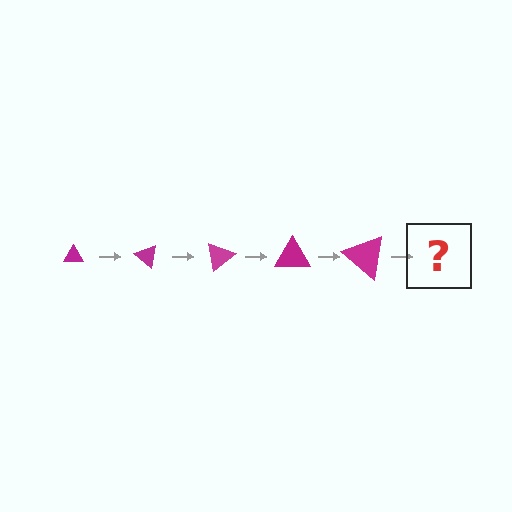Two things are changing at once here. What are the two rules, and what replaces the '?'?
The two rules are that the triangle grows larger each step and it rotates 40 degrees each step. The '?' should be a triangle, larger than the previous one and rotated 200 degrees from the start.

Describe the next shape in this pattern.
It should be a triangle, larger than the previous one and rotated 200 degrees from the start.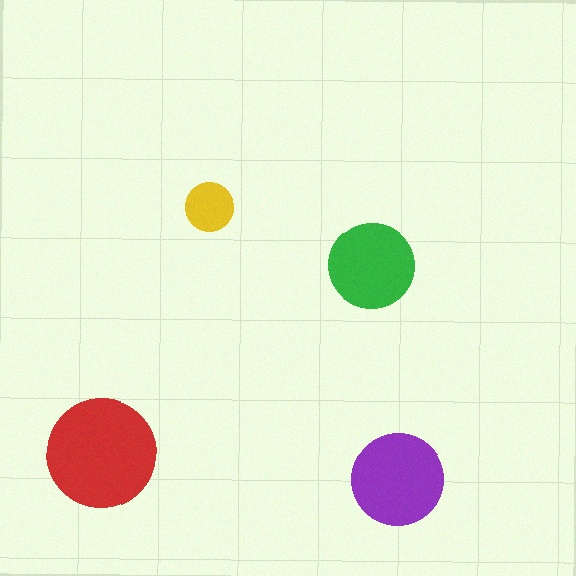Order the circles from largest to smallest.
the red one, the purple one, the green one, the yellow one.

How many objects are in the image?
There are 4 objects in the image.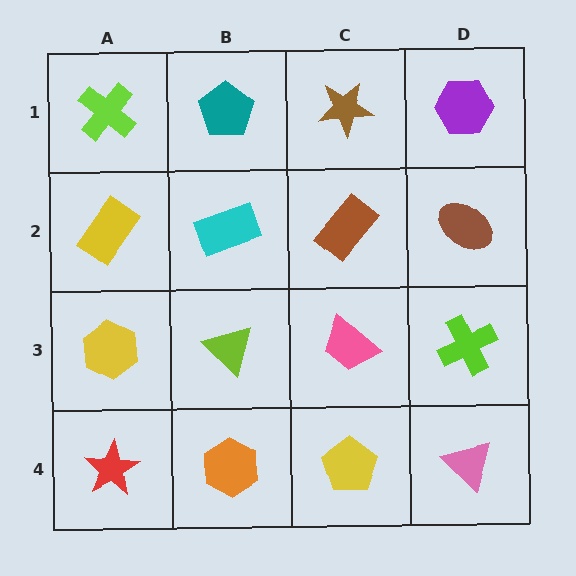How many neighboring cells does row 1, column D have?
2.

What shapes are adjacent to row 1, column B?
A cyan rectangle (row 2, column B), a lime cross (row 1, column A), a brown star (row 1, column C).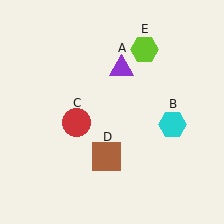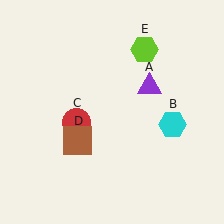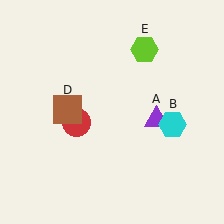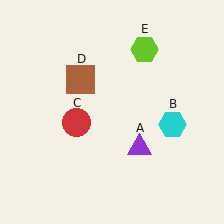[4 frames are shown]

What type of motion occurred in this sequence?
The purple triangle (object A), brown square (object D) rotated clockwise around the center of the scene.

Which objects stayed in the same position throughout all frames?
Cyan hexagon (object B) and red circle (object C) and lime hexagon (object E) remained stationary.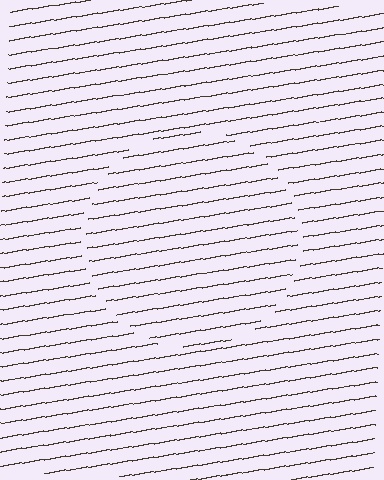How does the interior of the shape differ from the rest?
The interior of the shape contains the same grating, shifted by half a period — the contour is defined by the phase discontinuity where line-ends from the inner and outer gratings abut.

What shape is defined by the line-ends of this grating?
An illusory circle. The interior of the shape contains the same grating, shifted by half a period — the contour is defined by the phase discontinuity where line-ends from the inner and outer gratings abut.